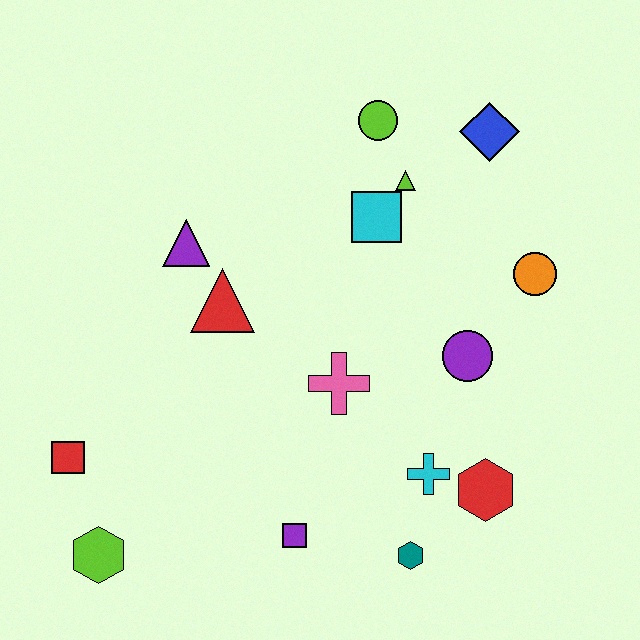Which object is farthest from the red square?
The blue diamond is farthest from the red square.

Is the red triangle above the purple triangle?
No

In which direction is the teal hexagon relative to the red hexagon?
The teal hexagon is to the left of the red hexagon.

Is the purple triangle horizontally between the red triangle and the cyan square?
No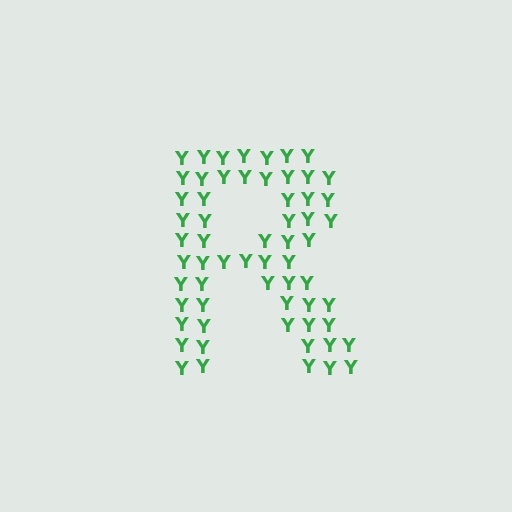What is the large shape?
The large shape is the letter R.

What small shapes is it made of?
It is made of small letter Y's.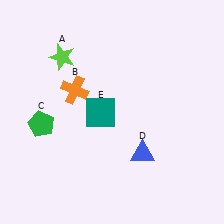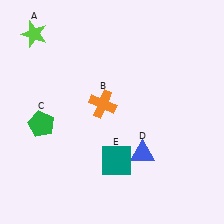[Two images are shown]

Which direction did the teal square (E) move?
The teal square (E) moved down.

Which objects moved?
The objects that moved are: the lime star (A), the orange cross (B), the teal square (E).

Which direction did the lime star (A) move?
The lime star (A) moved left.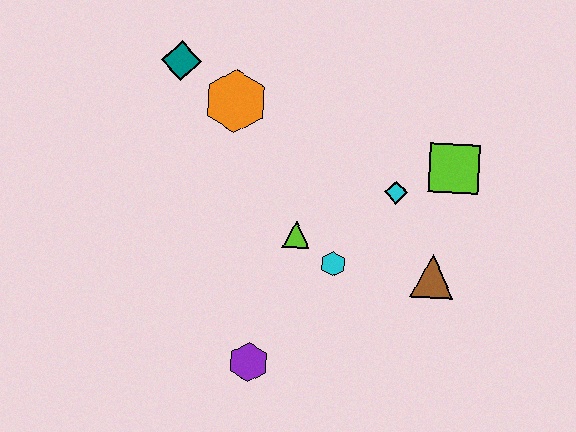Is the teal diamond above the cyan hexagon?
Yes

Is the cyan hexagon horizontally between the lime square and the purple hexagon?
Yes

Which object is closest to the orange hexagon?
The teal diamond is closest to the orange hexagon.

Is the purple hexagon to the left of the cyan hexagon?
Yes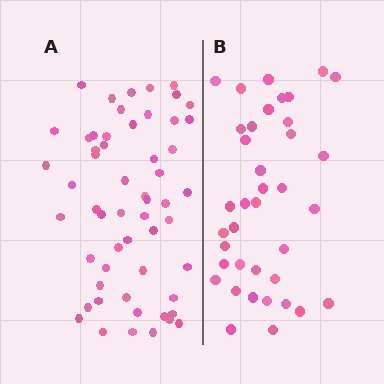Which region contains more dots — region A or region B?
Region A (the left region) has more dots.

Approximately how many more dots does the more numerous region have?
Region A has approximately 20 more dots than region B.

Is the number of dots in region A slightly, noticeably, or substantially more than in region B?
Region A has substantially more. The ratio is roughly 1.5 to 1.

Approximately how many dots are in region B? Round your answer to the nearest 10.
About 40 dots. (The exact count is 38, which rounds to 40.)